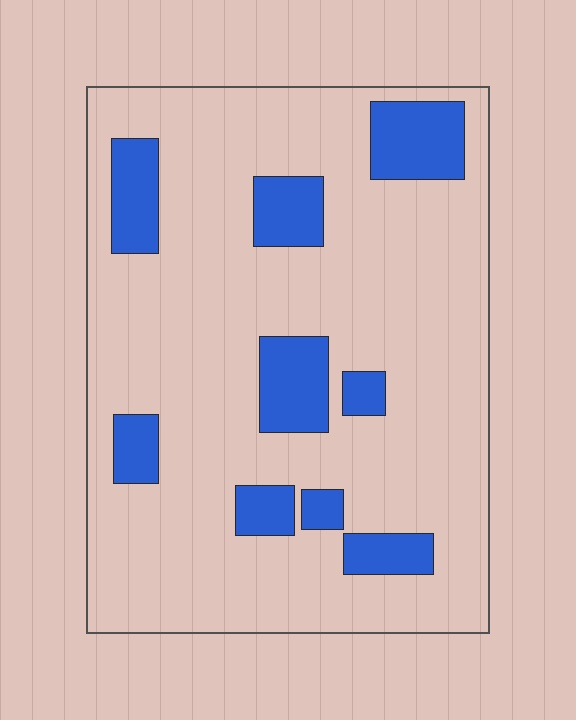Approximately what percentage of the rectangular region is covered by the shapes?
Approximately 20%.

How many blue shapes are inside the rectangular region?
9.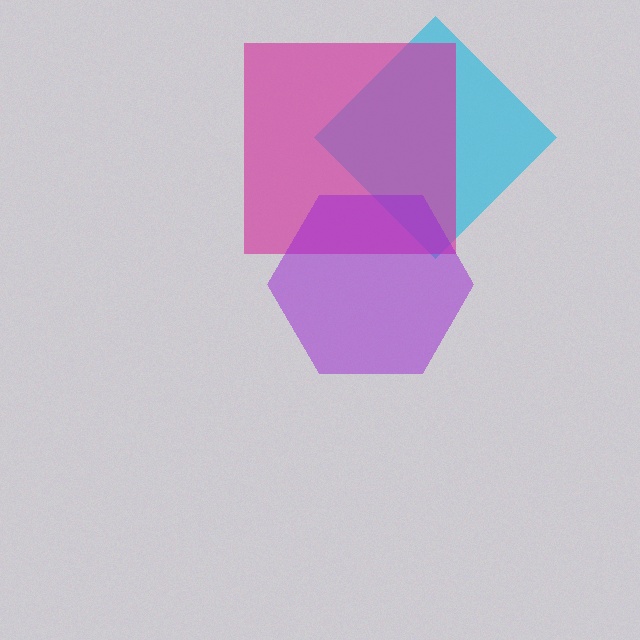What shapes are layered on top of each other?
The layered shapes are: a cyan diamond, a magenta square, a purple hexagon.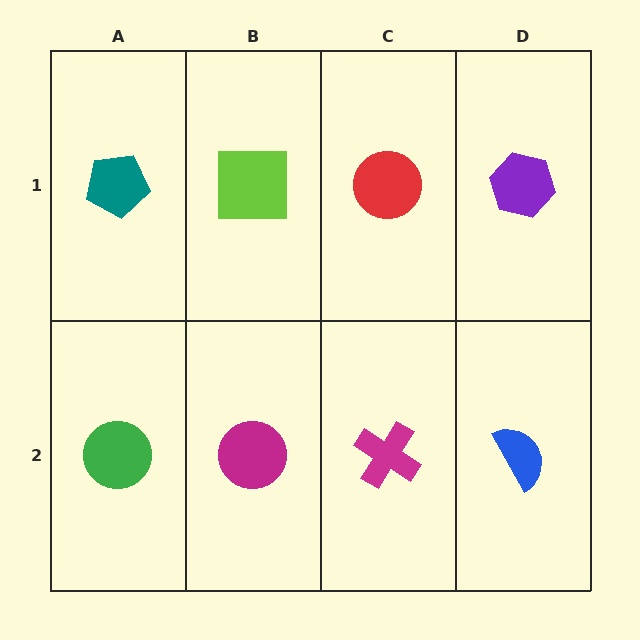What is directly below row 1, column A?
A green circle.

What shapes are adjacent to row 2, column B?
A lime square (row 1, column B), a green circle (row 2, column A), a magenta cross (row 2, column C).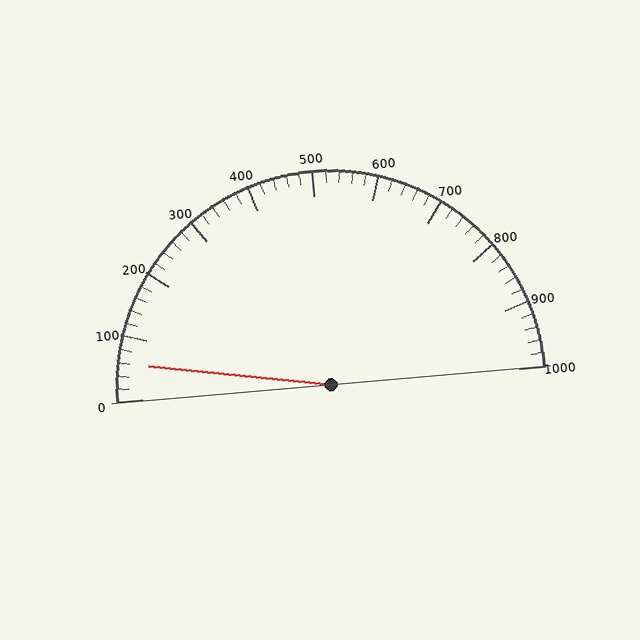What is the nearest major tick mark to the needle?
The nearest major tick mark is 100.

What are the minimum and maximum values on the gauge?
The gauge ranges from 0 to 1000.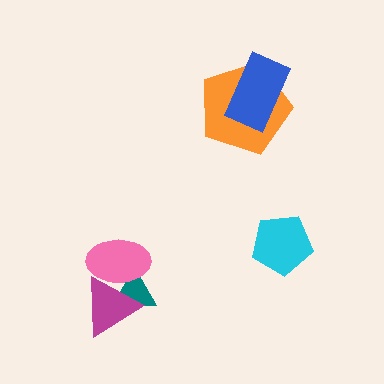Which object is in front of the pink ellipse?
The magenta triangle is in front of the pink ellipse.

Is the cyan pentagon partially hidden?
No, no other shape covers it.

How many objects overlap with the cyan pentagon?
0 objects overlap with the cyan pentagon.